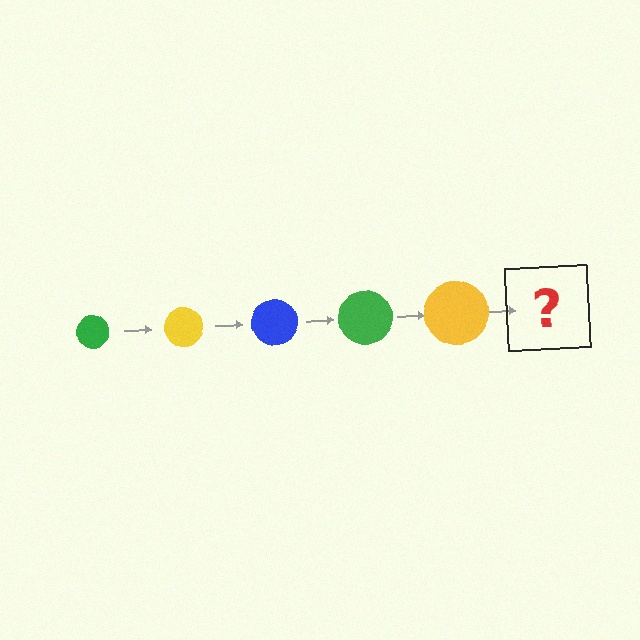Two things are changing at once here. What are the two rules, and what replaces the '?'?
The two rules are that the circle grows larger each step and the color cycles through green, yellow, and blue. The '?' should be a blue circle, larger than the previous one.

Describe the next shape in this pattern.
It should be a blue circle, larger than the previous one.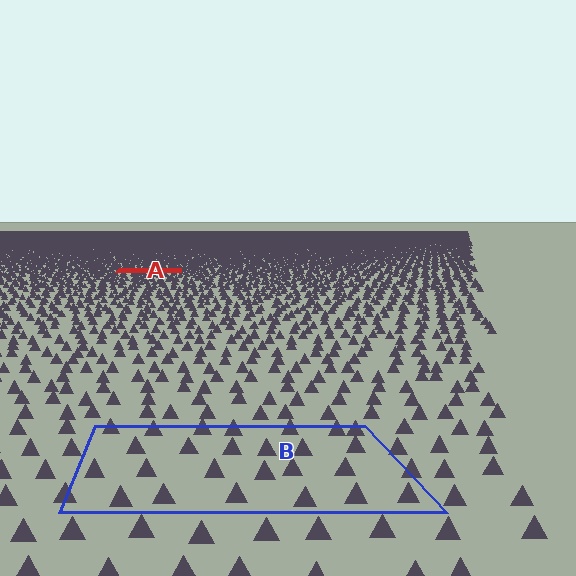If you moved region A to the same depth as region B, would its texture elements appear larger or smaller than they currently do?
They would appear larger. At a closer depth, the same texture elements are projected at a bigger on-screen size.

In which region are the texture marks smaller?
The texture marks are smaller in region A, because it is farther away.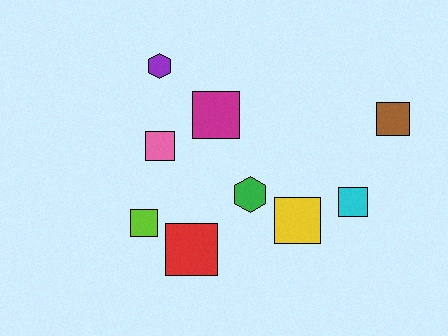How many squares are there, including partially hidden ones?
There are 7 squares.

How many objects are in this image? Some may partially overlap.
There are 9 objects.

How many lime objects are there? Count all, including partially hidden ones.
There is 1 lime object.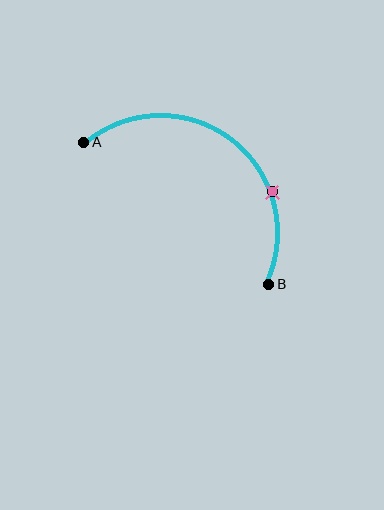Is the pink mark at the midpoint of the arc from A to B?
No. The pink mark lies on the arc but is closer to endpoint B. The arc midpoint would be at the point on the curve equidistant along the arc from both A and B.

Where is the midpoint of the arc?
The arc midpoint is the point on the curve farthest from the straight line joining A and B. It sits above and to the right of that line.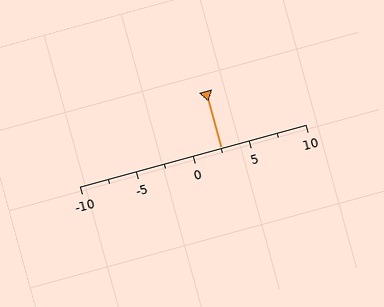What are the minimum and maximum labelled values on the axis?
The axis runs from -10 to 10.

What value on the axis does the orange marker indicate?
The marker indicates approximately 2.5.